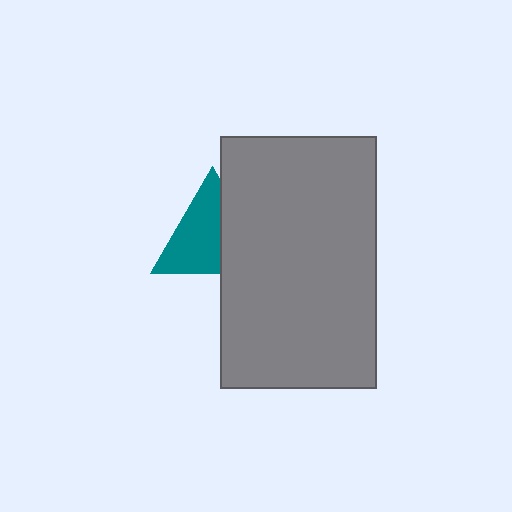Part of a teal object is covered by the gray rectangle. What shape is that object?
It is a triangle.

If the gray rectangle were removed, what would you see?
You would see the complete teal triangle.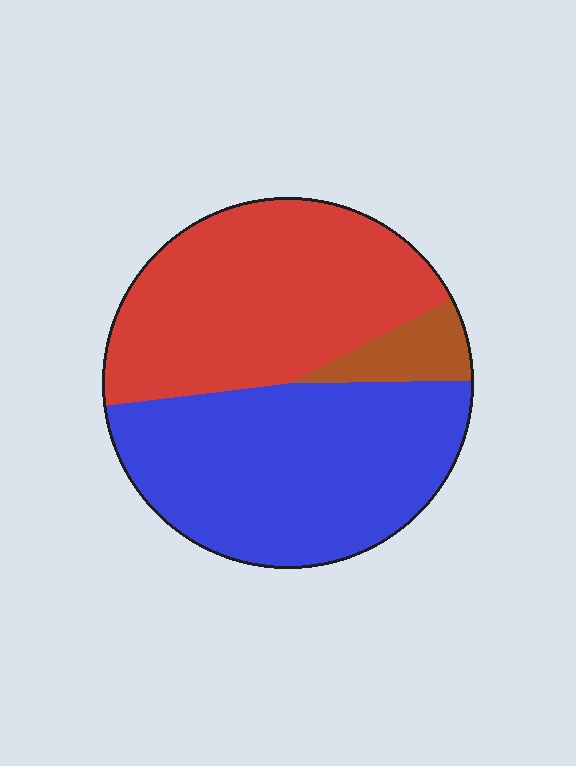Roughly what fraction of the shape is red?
Red covers about 45% of the shape.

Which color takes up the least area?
Brown, at roughly 5%.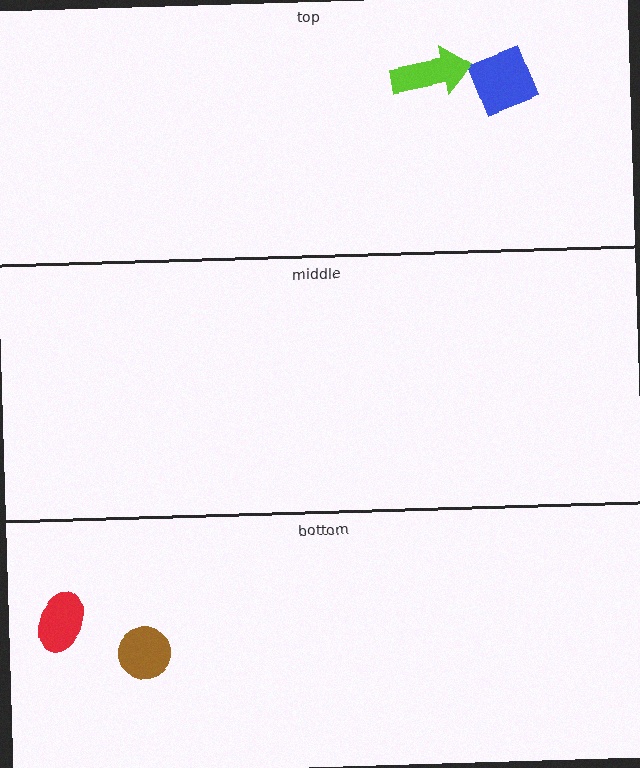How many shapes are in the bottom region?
2.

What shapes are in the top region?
The blue diamond, the lime arrow.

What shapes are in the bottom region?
The brown circle, the red ellipse.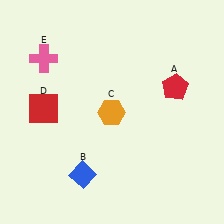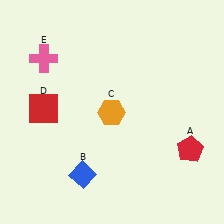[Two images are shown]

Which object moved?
The red pentagon (A) moved down.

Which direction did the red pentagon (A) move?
The red pentagon (A) moved down.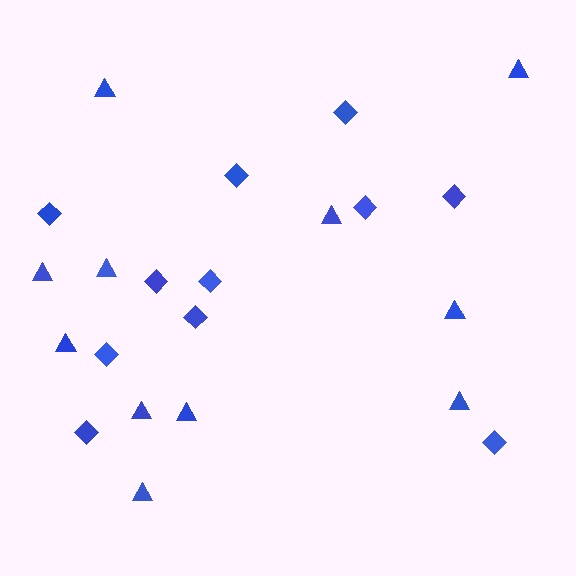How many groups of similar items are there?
There are 2 groups: one group of diamonds (11) and one group of triangles (11).